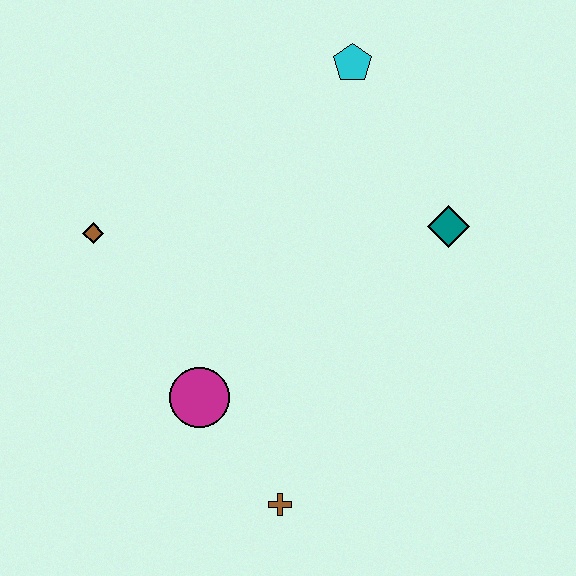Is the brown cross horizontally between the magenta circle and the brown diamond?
No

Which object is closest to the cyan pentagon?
The teal diamond is closest to the cyan pentagon.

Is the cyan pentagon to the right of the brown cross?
Yes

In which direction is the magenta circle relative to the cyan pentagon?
The magenta circle is below the cyan pentagon.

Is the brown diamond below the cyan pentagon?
Yes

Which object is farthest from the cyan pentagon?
The brown cross is farthest from the cyan pentagon.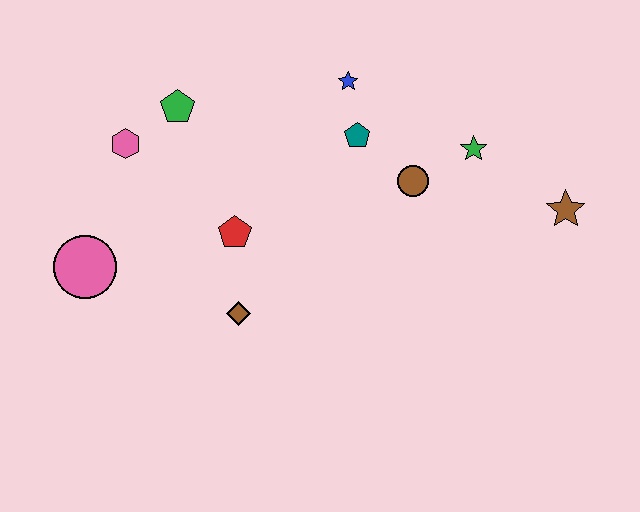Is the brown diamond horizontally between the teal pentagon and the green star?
No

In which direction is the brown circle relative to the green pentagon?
The brown circle is to the right of the green pentagon.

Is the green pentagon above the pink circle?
Yes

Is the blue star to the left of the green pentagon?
No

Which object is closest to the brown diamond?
The red pentagon is closest to the brown diamond.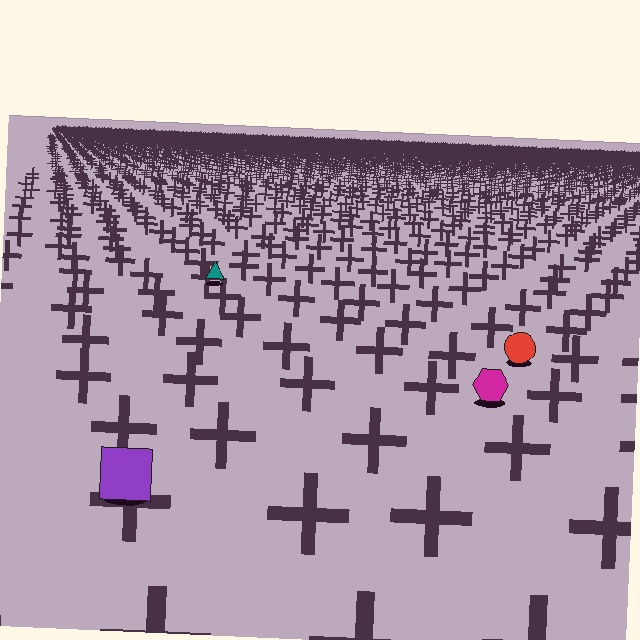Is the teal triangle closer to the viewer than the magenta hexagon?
No. The magenta hexagon is closer — you can tell from the texture gradient: the ground texture is coarser near it.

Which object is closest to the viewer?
The purple square is closest. The texture marks near it are larger and more spread out.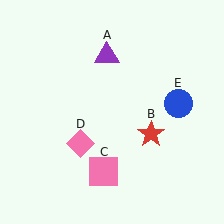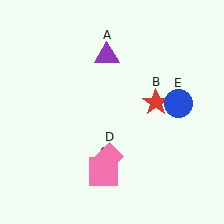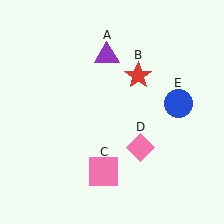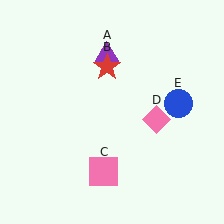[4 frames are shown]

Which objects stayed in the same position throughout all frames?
Purple triangle (object A) and pink square (object C) and blue circle (object E) remained stationary.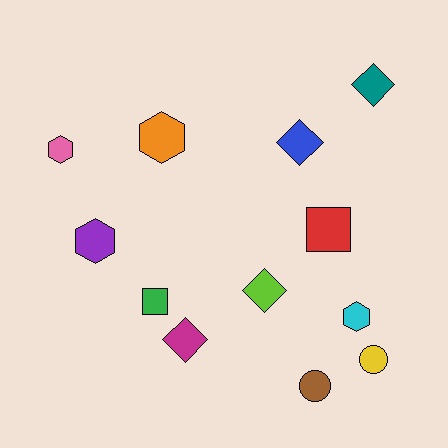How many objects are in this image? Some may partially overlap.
There are 12 objects.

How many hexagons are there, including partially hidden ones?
There are 4 hexagons.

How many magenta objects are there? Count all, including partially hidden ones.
There is 1 magenta object.